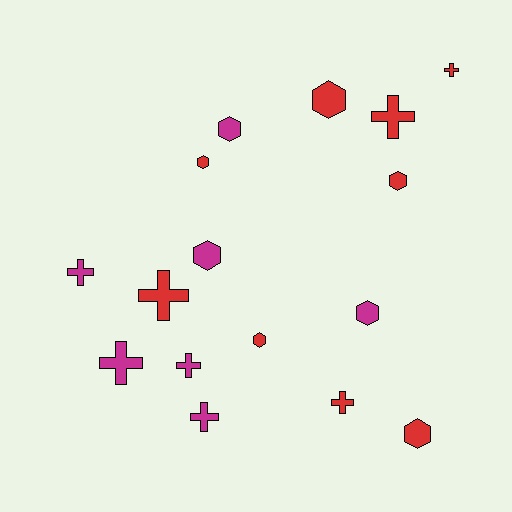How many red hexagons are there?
There are 5 red hexagons.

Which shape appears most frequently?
Cross, with 8 objects.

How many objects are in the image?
There are 16 objects.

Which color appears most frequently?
Red, with 9 objects.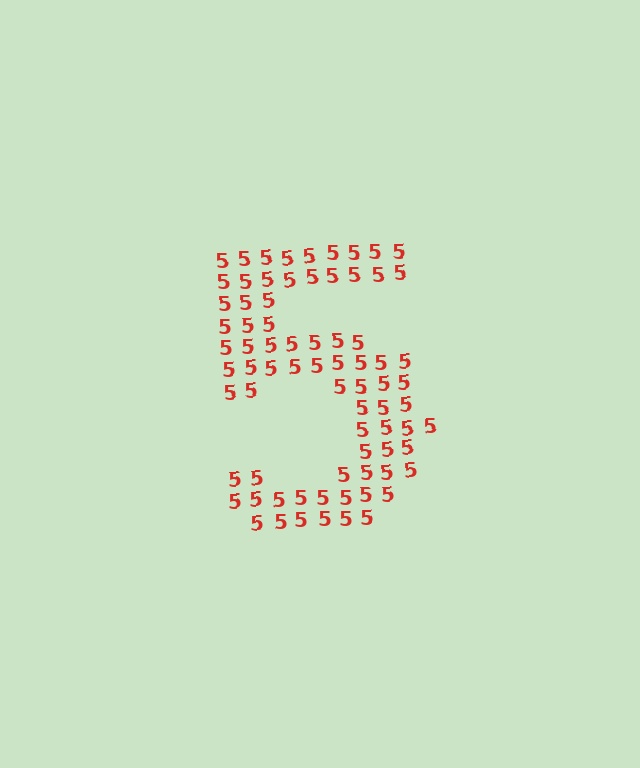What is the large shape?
The large shape is the digit 5.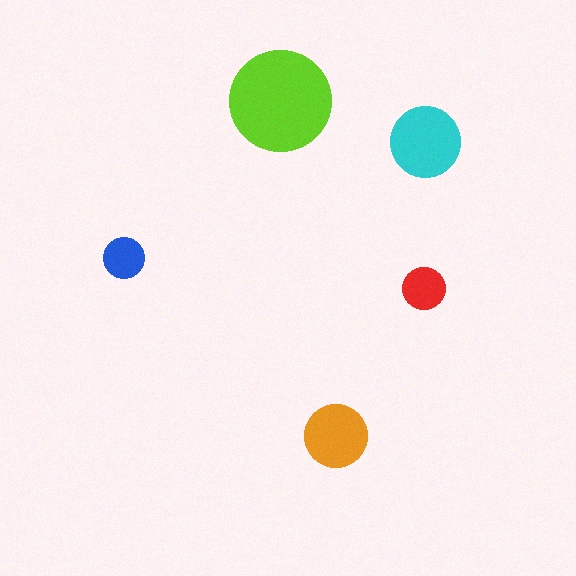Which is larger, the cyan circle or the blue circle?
The cyan one.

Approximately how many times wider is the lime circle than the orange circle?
About 1.5 times wider.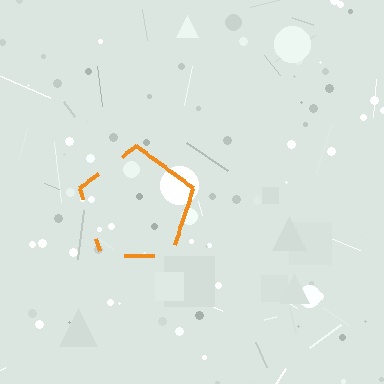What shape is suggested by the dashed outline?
The dashed outline suggests a pentagon.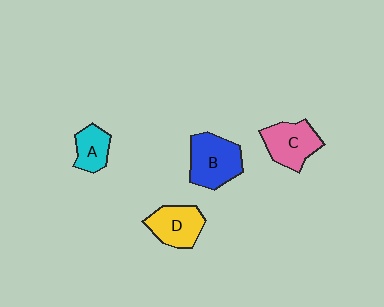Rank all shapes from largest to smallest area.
From largest to smallest: B (blue), C (pink), D (yellow), A (cyan).